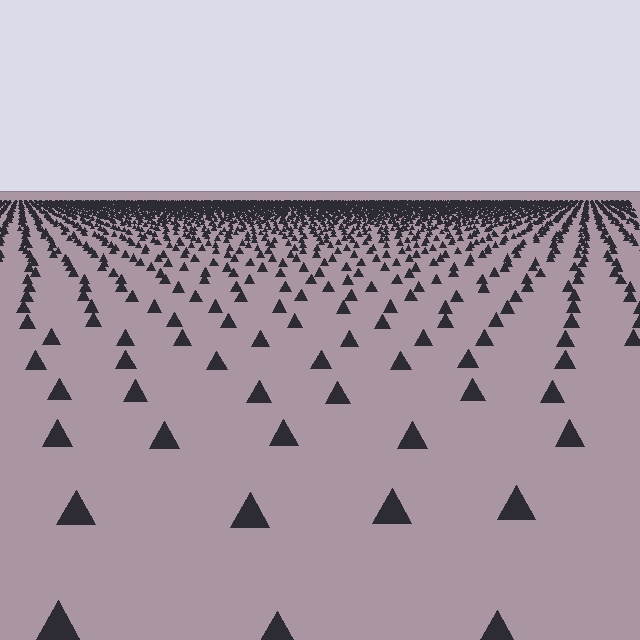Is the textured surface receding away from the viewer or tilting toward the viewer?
The surface is receding away from the viewer. Texture elements get smaller and denser toward the top.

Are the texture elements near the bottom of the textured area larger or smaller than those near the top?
Larger. Near the bottom, elements are closer to the viewer and appear at a bigger on-screen size.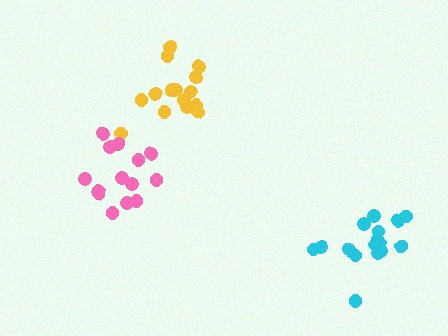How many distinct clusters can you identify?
There are 3 distinct clusters.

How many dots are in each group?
Group 1: 16 dots, Group 2: 15 dots, Group 3: 14 dots (45 total).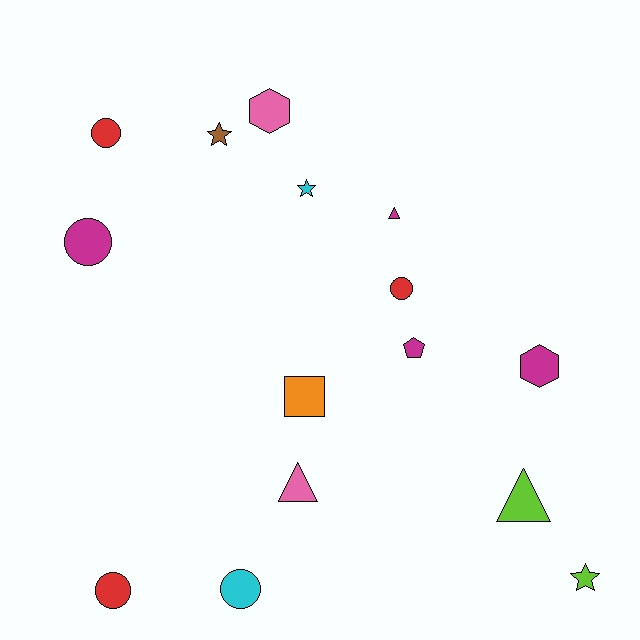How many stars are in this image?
There are 3 stars.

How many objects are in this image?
There are 15 objects.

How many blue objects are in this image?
There are no blue objects.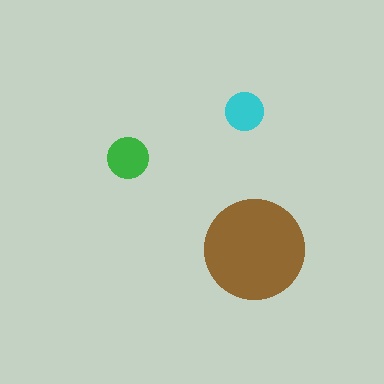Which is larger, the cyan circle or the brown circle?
The brown one.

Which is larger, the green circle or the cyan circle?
The green one.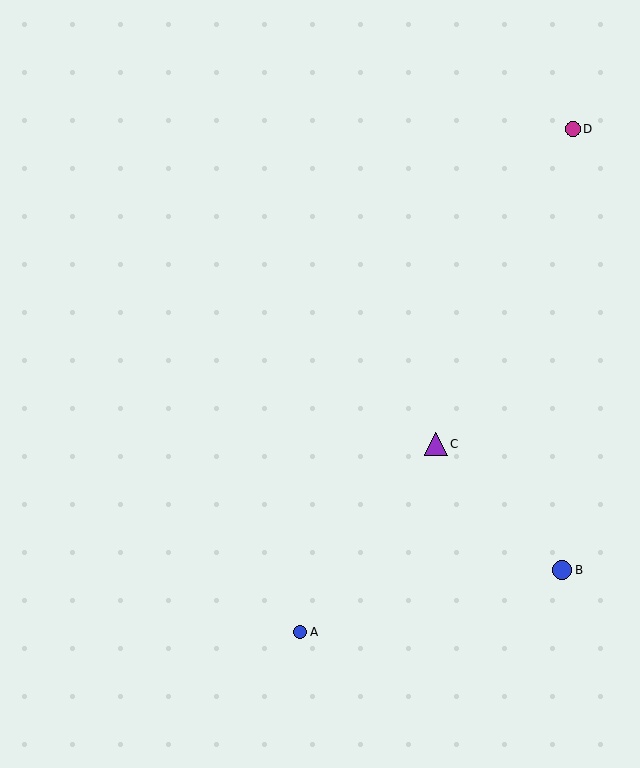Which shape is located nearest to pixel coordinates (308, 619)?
The blue circle (labeled A) at (300, 632) is nearest to that location.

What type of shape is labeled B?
Shape B is a blue circle.